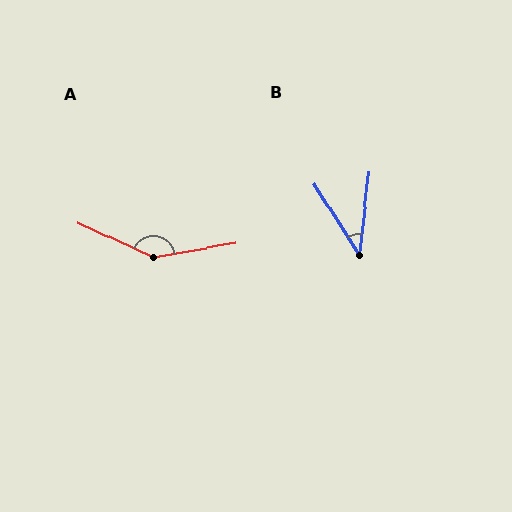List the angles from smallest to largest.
B (39°), A (146°).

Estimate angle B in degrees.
Approximately 39 degrees.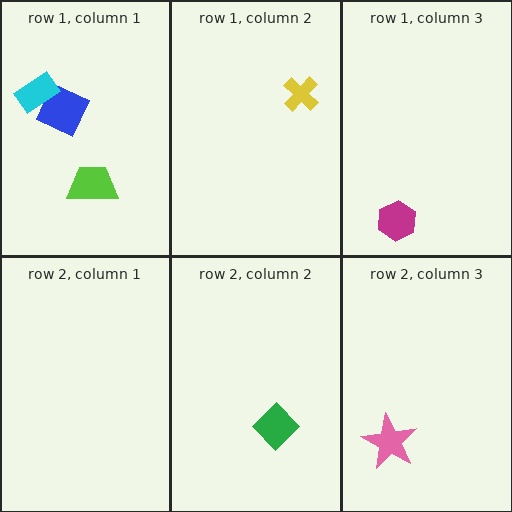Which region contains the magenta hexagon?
The row 1, column 3 region.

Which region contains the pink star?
The row 2, column 3 region.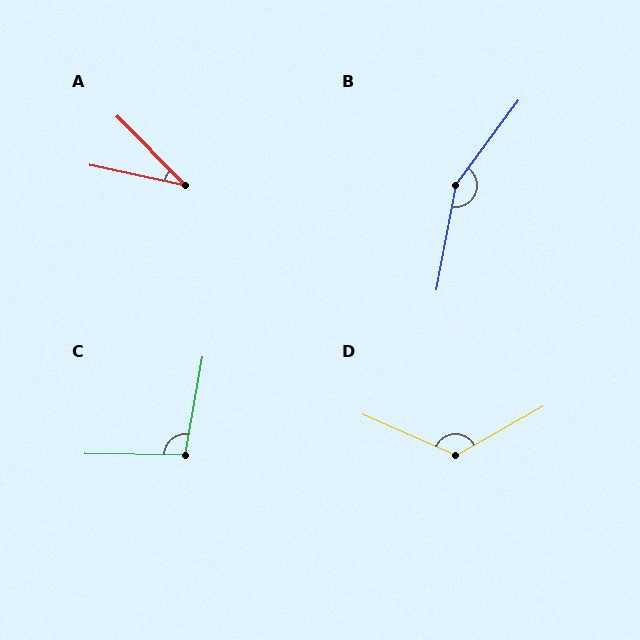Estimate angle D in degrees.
Approximately 127 degrees.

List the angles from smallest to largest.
A (33°), C (99°), D (127°), B (154°).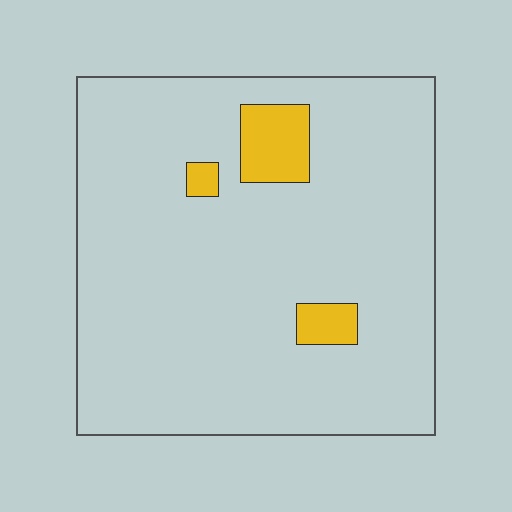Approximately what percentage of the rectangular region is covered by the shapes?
Approximately 5%.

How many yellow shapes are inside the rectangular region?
3.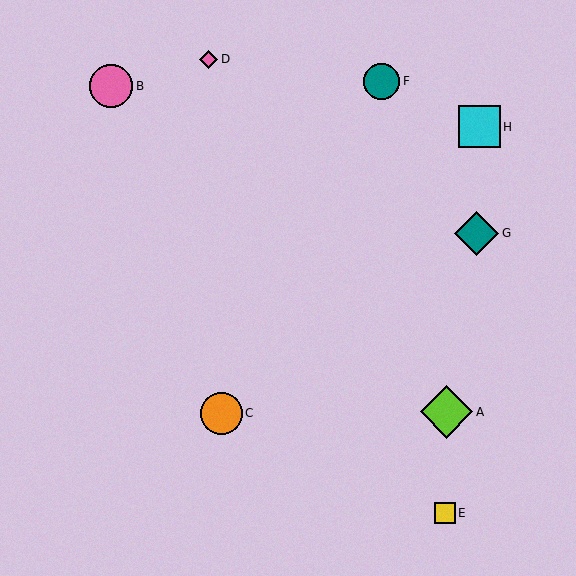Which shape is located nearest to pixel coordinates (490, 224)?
The teal diamond (labeled G) at (477, 233) is nearest to that location.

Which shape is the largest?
The lime diamond (labeled A) is the largest.